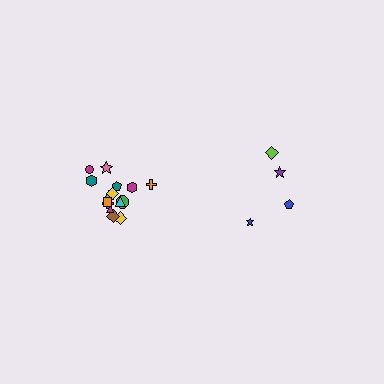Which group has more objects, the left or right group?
The left group.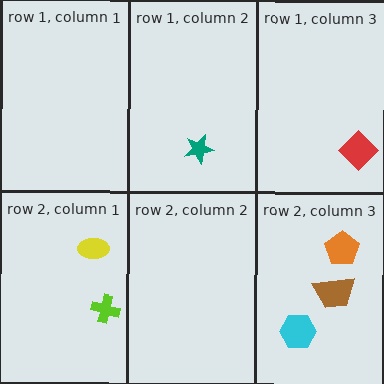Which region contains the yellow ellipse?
The row 2, column 1 region.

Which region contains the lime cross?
The row 2, column 1 region.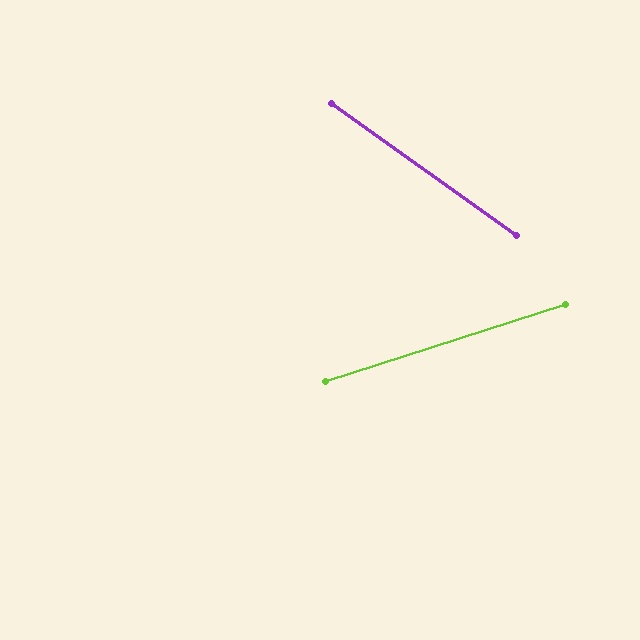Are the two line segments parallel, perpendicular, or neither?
Neither parallel nor perpendicular — they differ by about 53°.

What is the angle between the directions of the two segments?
Approximately 53 degrees.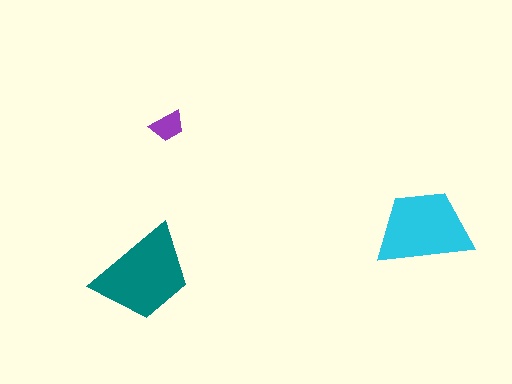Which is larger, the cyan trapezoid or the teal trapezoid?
The teal one.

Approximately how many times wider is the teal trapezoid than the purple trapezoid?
About 3 times wider.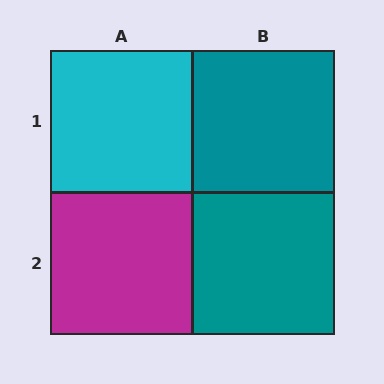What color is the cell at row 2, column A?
Magenta.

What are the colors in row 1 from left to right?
Cyan, teal.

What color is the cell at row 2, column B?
Teal.